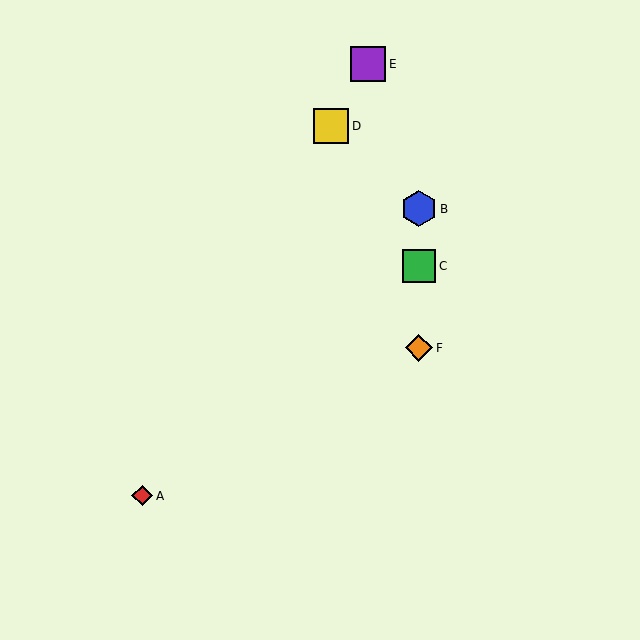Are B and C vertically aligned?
Yes, both are at x≈419.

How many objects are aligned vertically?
3 objects (B, C, F) are aligned vertically.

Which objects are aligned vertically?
Objects B, C, F are aligned vertically.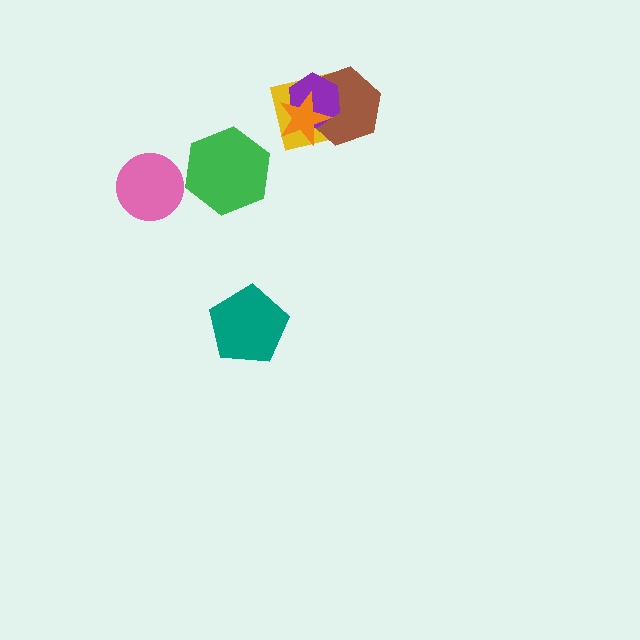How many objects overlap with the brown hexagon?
3 objects overlap with the brown hexagon.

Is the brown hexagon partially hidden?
Yes, it is partially covered by another shape.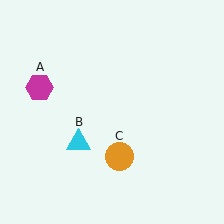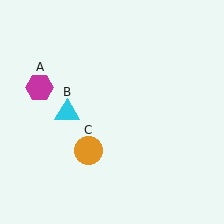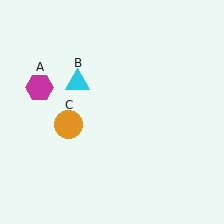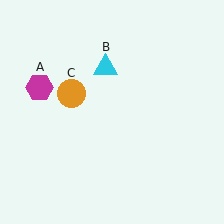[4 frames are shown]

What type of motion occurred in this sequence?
The cyan triangle (object B), orange circle (object C) rotated clockwise around the center of the scene.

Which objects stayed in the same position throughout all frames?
Magenta hexagon (object A) remained stationary.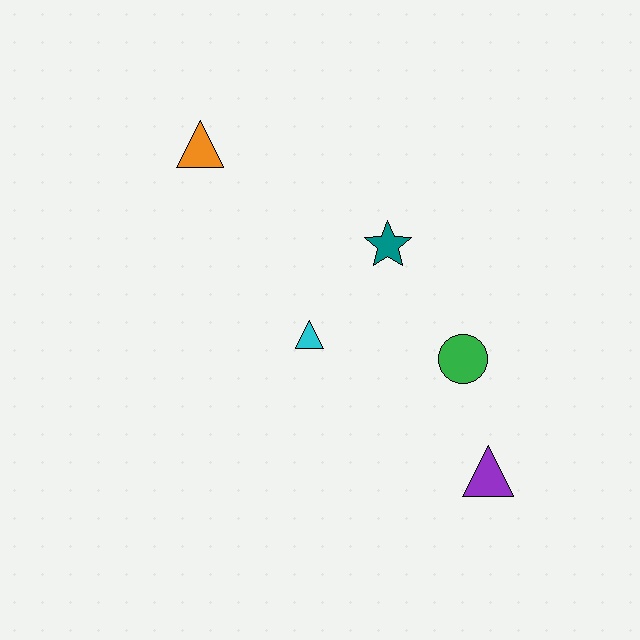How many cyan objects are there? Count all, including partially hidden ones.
There is 1 cyan object.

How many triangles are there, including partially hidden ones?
There are 3 triangles.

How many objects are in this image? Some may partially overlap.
There are 5 objects.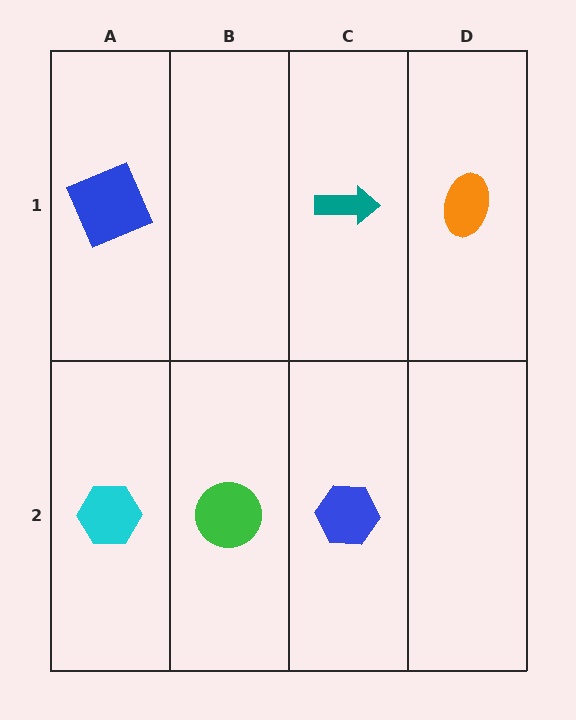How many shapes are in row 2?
3 shapes.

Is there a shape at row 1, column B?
No, that cell is empty.